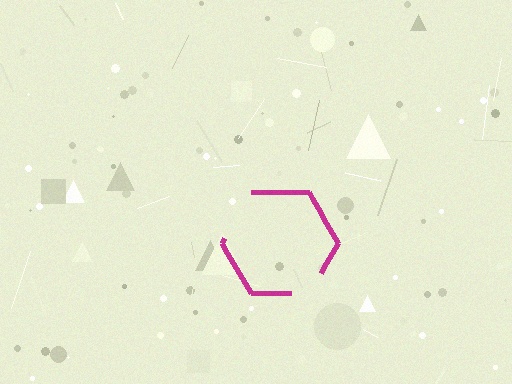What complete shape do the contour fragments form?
The contour fragments form a hexagon.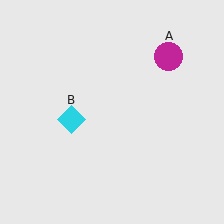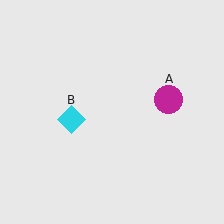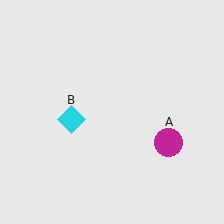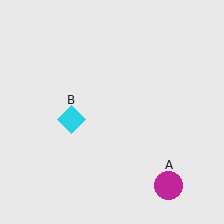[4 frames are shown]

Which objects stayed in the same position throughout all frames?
Cyan diamond (object B) remained stationary.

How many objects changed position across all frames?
1 object changed position: magenta circle (object A).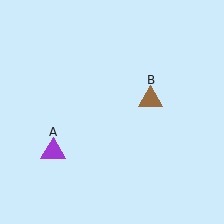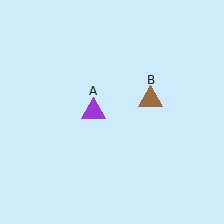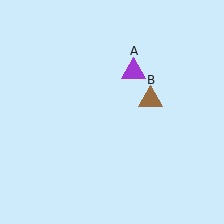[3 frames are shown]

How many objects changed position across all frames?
1 object changed position: purple triangle (object A).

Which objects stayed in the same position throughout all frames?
Brown triangle (object B) remained stationary.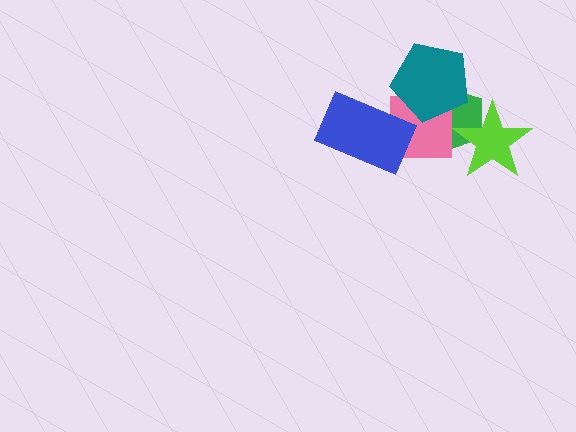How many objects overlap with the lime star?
1 object overlaps with the lime star.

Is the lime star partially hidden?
No, no other shape covers it.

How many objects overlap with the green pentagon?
3 objects overlap with the green pentagon.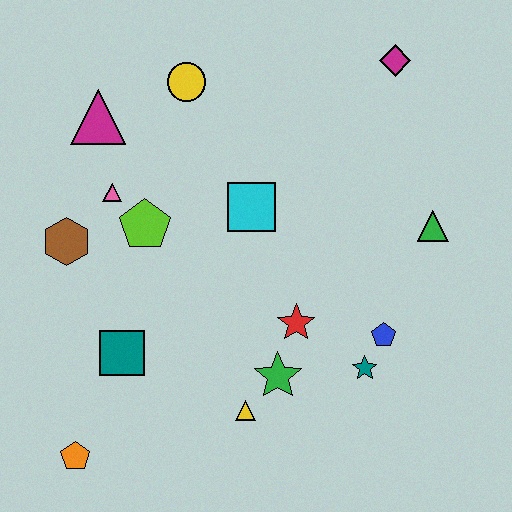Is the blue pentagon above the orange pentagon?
Yes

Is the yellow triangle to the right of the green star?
No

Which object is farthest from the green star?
The magenta diamond is farthest from the green star.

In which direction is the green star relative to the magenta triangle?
The green star is below the magenta triangle.